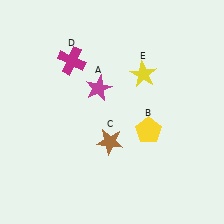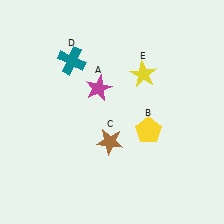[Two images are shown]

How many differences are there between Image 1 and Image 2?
There is 1 difference between the two images.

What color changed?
The cross (D) changed from magenta in Image 1 to teal in Image 2.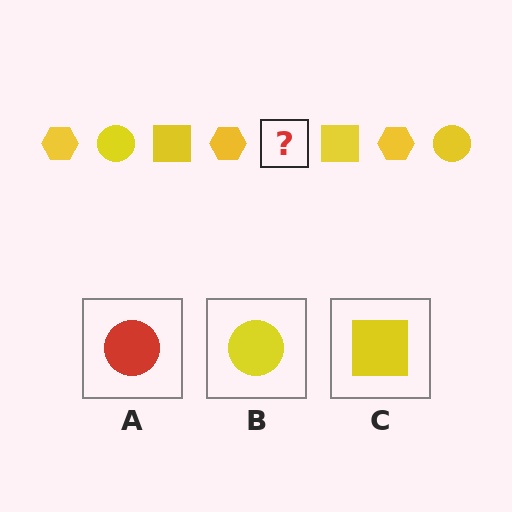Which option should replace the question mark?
Option B.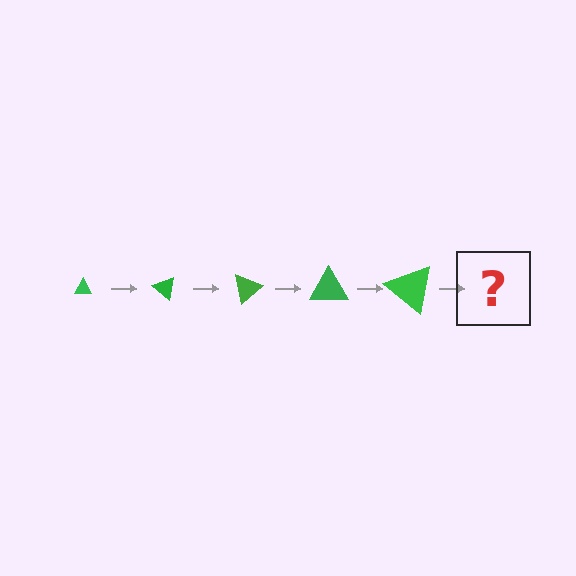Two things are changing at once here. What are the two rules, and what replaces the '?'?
The two rules are that the triangle grows larger each step and it rotates 40 degrees each step. The '?' should be a triangle, larger than the previous one and rotated 200 degrees from the start.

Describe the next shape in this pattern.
It should be a triangle, larger than the previous one and rotated 200 degrees from the start.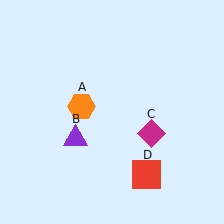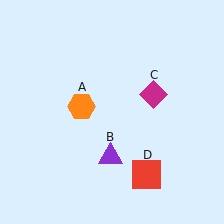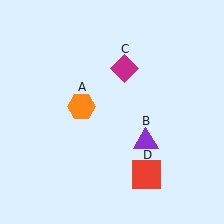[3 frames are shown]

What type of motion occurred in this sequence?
The purple triangle (object B), magenta diamond (object C) rotated counterclockwise around the center of the scene.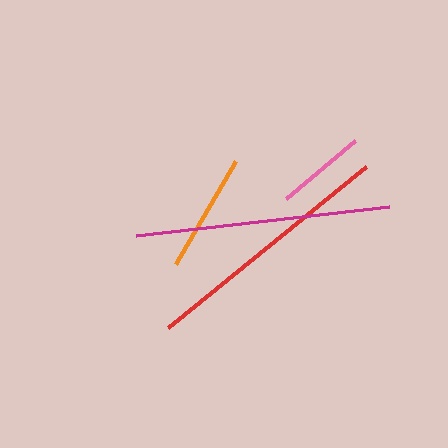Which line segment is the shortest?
The pink line is the shortest at approximately 90 pixels.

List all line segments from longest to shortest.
From longest to shortest: red, magenta, orange, pink.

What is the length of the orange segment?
The orange segment is approximately 118 pixels long.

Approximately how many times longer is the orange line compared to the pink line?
The orange line is approximately 1.3 times the length of the pink line.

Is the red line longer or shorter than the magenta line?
The red line is longer than the magenta line.